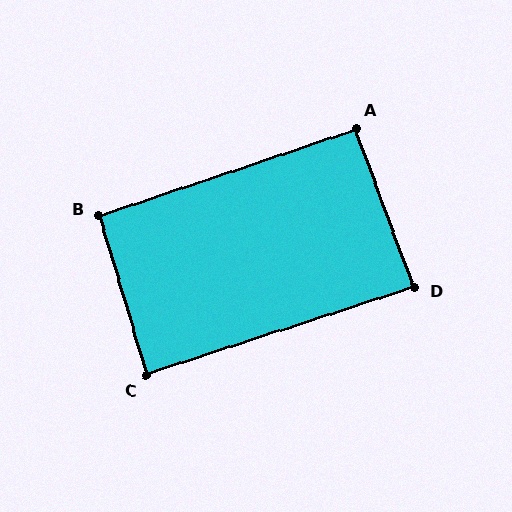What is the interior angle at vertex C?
Approximately 88 degrees (approximately right).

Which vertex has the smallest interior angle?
D, at approximately 88 degrees.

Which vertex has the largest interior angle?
B, at approximately 92 degrees.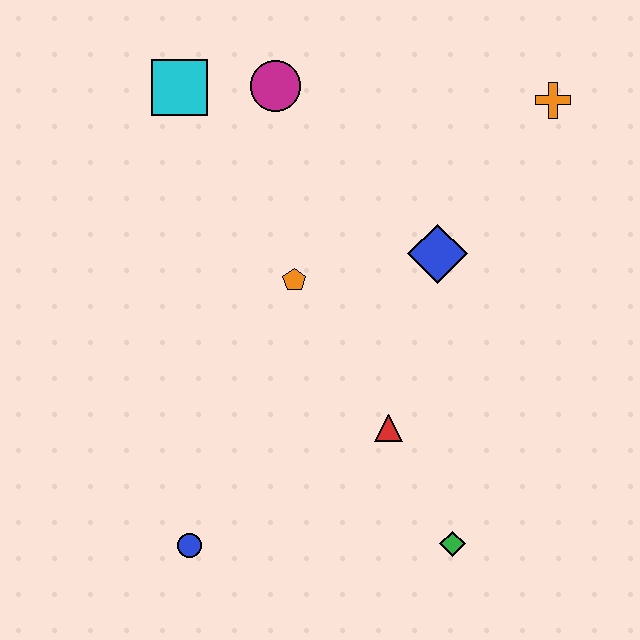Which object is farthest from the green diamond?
The cyan square is farthest from the green diamond.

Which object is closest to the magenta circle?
The cyan square is closest to the magenta circle.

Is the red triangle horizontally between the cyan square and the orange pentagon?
No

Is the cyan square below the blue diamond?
No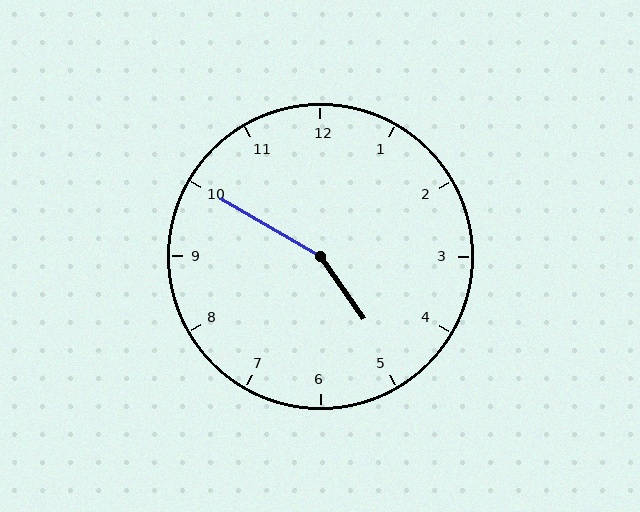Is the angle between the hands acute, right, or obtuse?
It is obtuse.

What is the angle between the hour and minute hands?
Approximately 155 degrees.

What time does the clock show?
4:50.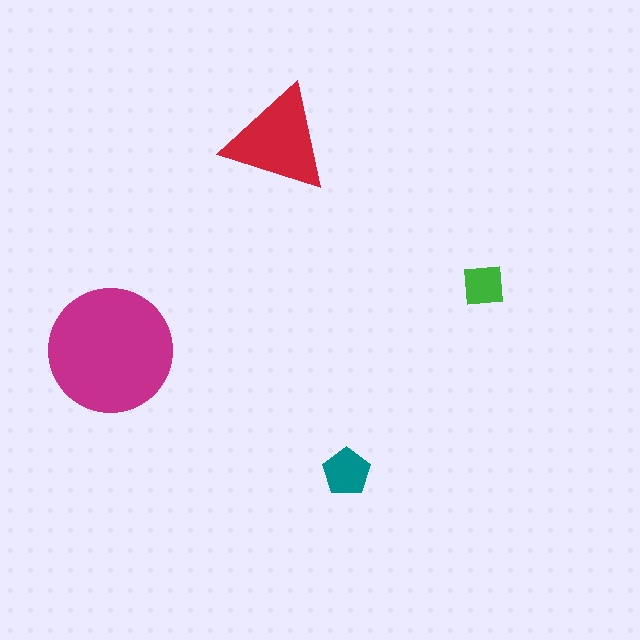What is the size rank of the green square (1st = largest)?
4th.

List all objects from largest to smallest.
The magenta circle, the red triangle, the teal pentagon, the green square.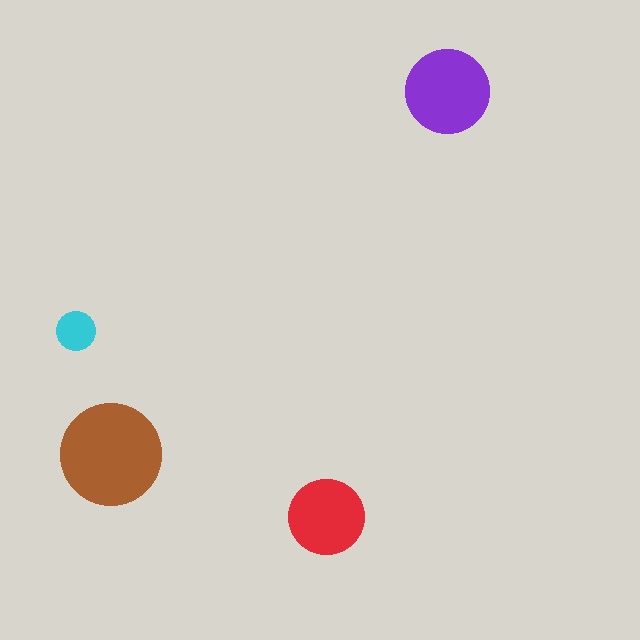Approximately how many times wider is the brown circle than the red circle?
About 1.5 times wider.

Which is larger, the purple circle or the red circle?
The purple one.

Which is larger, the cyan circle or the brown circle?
The brown one.